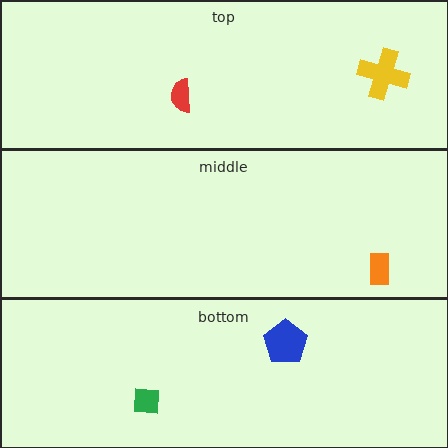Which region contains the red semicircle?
The top region.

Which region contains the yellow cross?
The top region.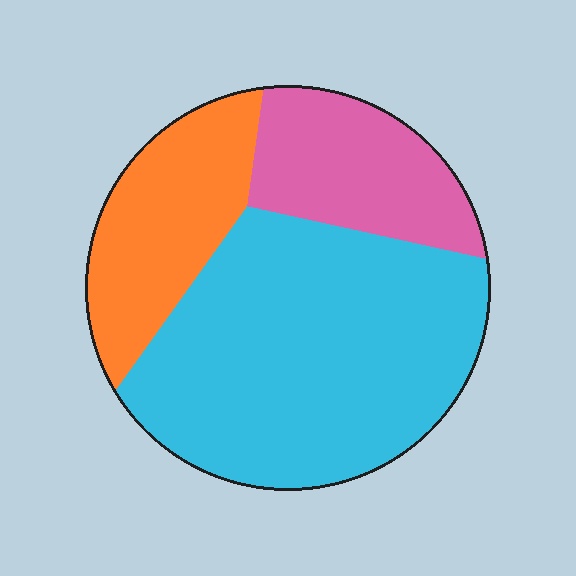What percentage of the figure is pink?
Pink takes up about one fifth (1/5) of the figure.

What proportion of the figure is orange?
Orange takes up about one fifth (1/5) of the figure.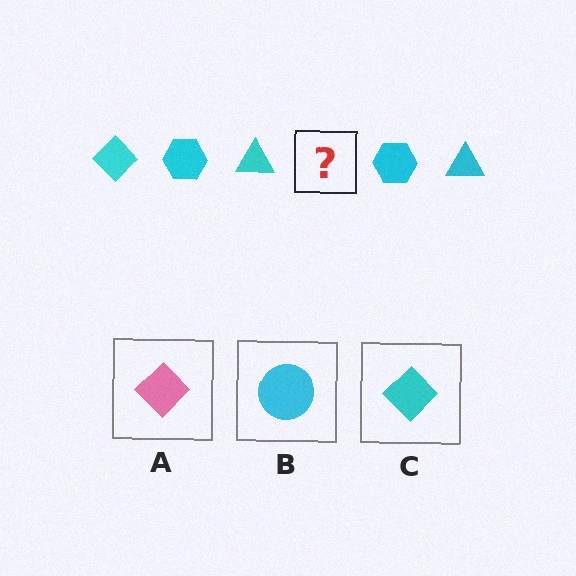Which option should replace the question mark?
Option C.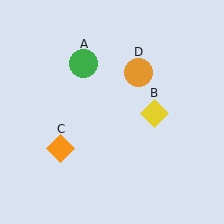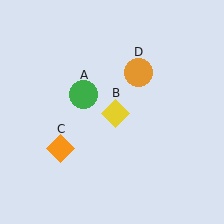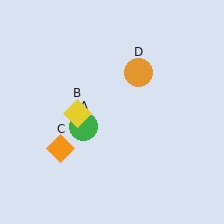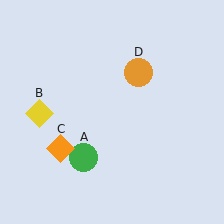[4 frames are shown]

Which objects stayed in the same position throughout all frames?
Orange diamond (object C) and orange circle (object D) remained stationary.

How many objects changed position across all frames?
2 objects changed position: green circle (object A), yellow diamond (object B).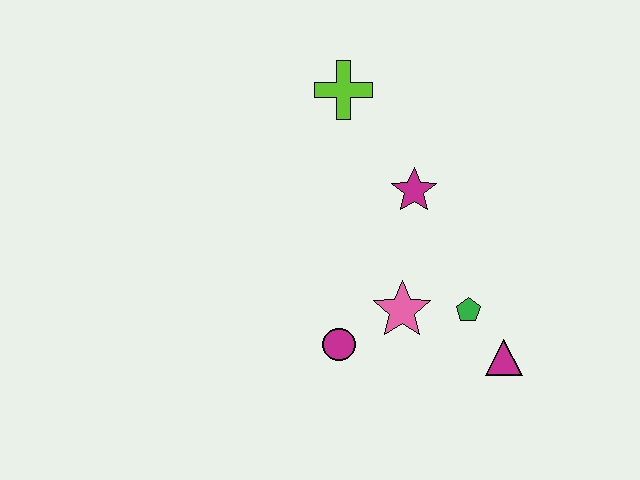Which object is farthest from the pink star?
The lime cross is farthest from the pink star.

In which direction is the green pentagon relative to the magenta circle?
The green pentagon is to the right of the magenta circle.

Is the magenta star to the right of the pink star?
Yes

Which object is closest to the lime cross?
The magenta star is closest to the lime cross.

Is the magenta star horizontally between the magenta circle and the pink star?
No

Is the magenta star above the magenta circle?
Yes